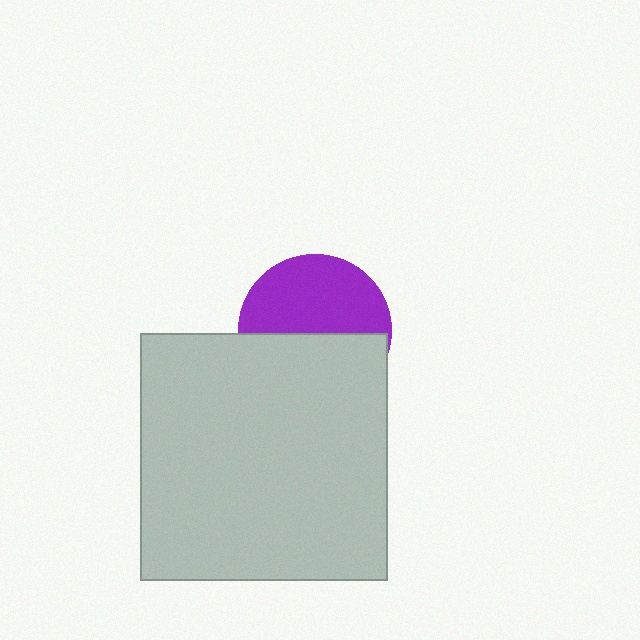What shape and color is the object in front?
The object in front is a light gray square.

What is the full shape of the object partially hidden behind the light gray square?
The partially hidden object is a purple circle.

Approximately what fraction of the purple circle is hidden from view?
Roughly 47% of the purple circle is hidden behind the light gray square.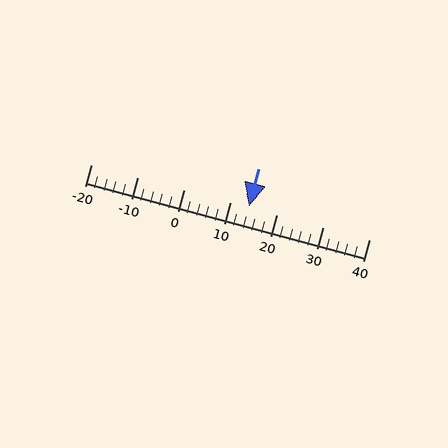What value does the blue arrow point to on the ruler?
The blue arrow points to approximately 14.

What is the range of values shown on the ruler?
The ruler shows values from -20 to 40.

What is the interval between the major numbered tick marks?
The major tick marks are spaced 10 units apart.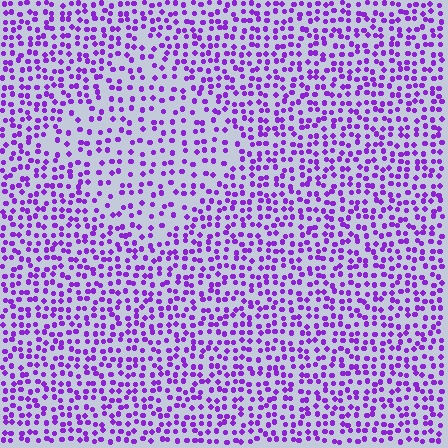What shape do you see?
I see a diamond.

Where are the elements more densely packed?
The elements are more densely packed outside the diamond boundary.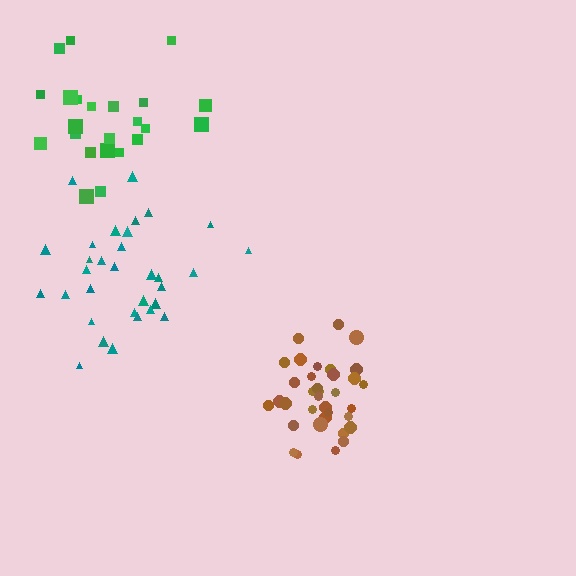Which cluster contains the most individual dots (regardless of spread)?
Brown (35).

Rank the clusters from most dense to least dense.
brown, teal, green.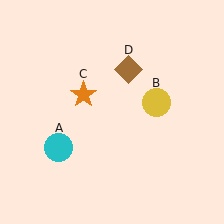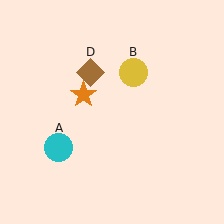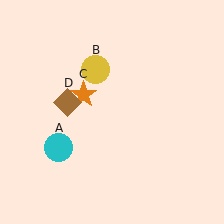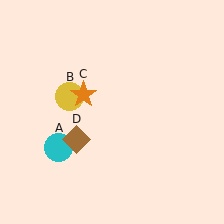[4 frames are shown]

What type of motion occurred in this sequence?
The yellow circle (object B), brown diamond (object D) rotated counterclockwise around the center of the scene.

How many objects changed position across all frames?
2 objects changed position: yellow circle (object B), brown diamond (object D).